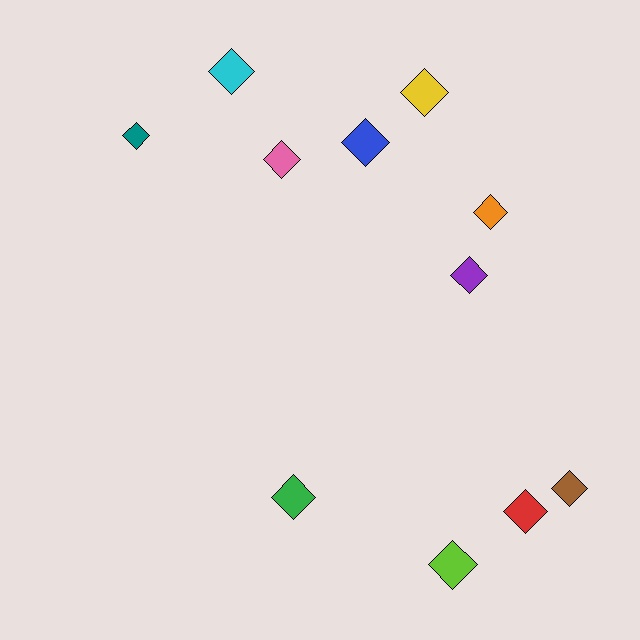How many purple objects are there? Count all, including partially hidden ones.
There is 1 purple object.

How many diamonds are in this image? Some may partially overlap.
There are 11 diamonds.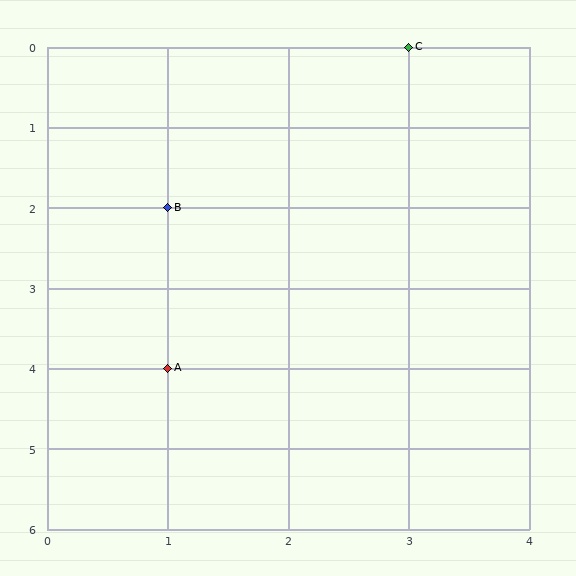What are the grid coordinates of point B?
Point B is at grid coordinates (1, 2).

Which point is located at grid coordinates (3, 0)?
Point C is at (3, 0).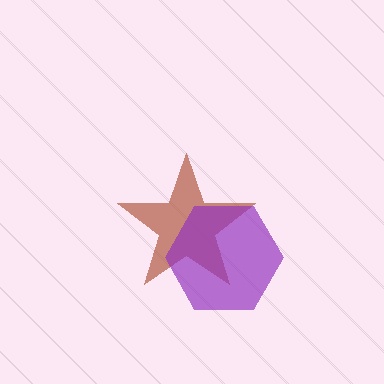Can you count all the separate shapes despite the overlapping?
Yes, there are 2 separate shapes.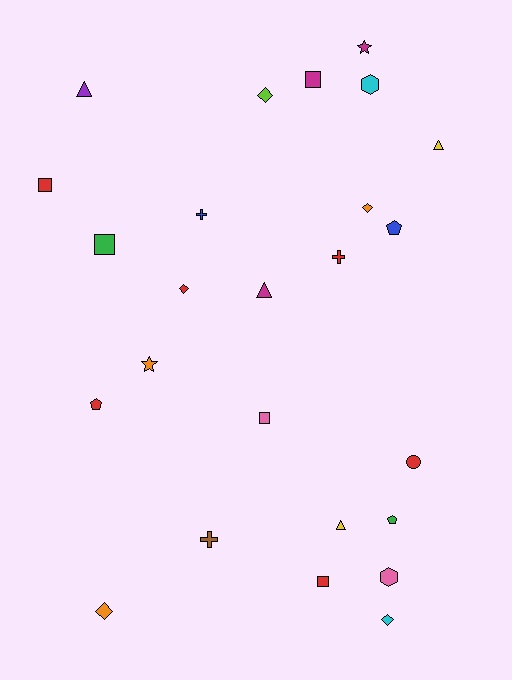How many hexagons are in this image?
There are 2 hexagons.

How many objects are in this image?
There are 25 objects.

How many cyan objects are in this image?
There are 2 cyan objects.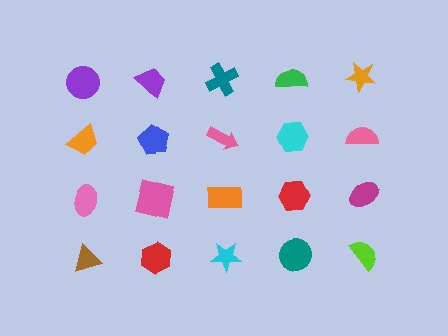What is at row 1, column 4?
A green semicircle.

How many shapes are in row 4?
5 shapes.